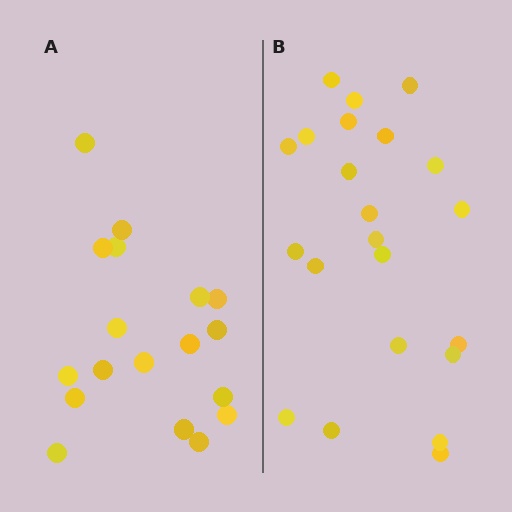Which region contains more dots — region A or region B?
Region B (the right region) has more dots.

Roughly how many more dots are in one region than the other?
Region B has about 4 more dots than region A.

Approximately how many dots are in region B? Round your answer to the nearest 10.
About 20 dots. (The exact count is 22, which rounds to 20.)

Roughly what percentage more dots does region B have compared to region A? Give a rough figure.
About 20% more.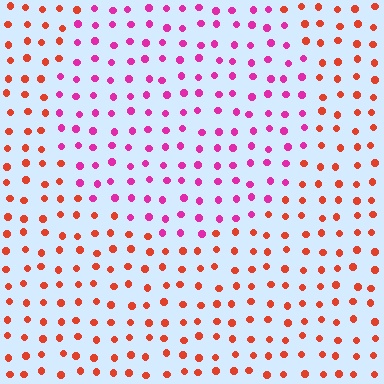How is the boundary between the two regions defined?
The boundary is defined purely by a slight shift in hue (about 49 degrees). Spacing, size, and orientation are identical on both sides.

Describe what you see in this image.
The image is filled with small red elements in a uniform arrangement. A circle-shaped region is visible where the elements are tinted to a slightly different hue, forming a subtle color boundary.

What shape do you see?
I see a circle.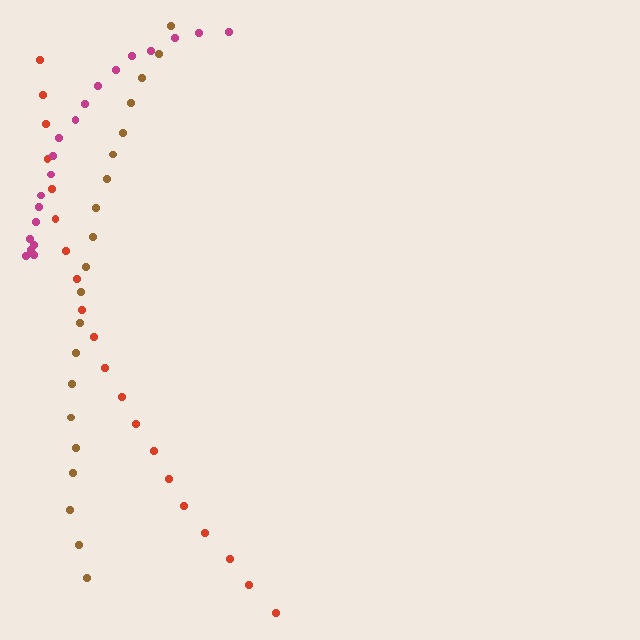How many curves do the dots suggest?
There are 3 distinct paths.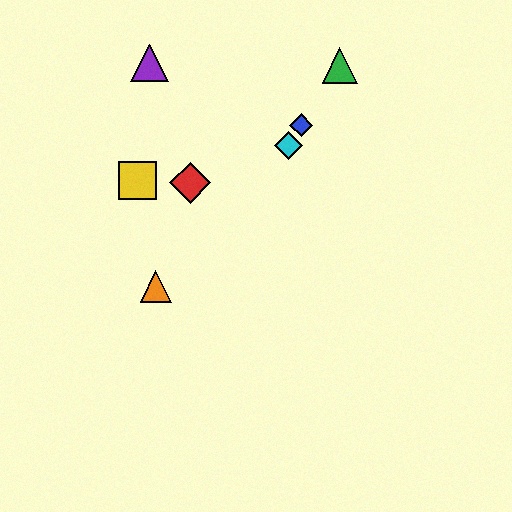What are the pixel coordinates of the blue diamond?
The blue diamond is at (301, 125).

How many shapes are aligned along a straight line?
3 shapes (the blue diamond, the green triangle, the cyan diamond) are aligned along a straight line.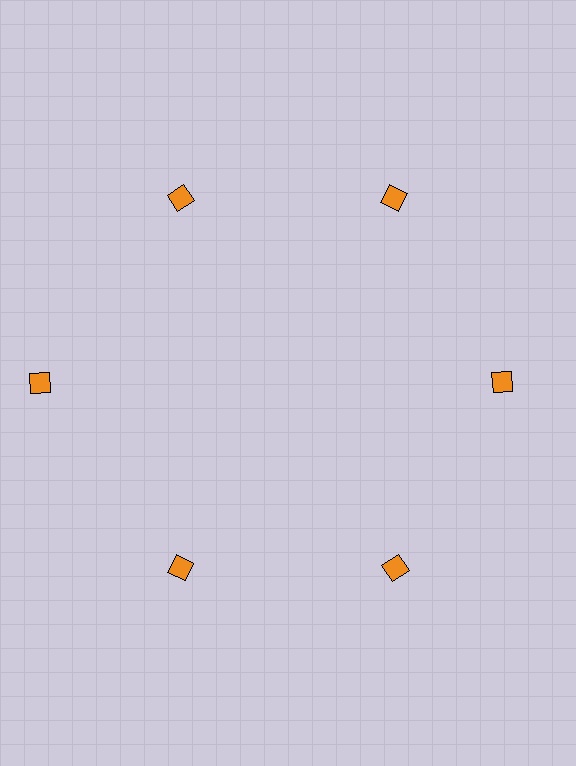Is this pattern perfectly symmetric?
No. The 6 orange squares are arranged in a ring, but one element near the 9 o'clock position is pushed outward from the center, breaking the 6-fold rotational symmetry.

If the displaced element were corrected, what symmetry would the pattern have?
It would have 6-fold rotational symmetry — the pattern would map onto itself every 60 degrees.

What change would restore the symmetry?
The symmetry would be restored by moving it inward, back onto the ring so that all 6 squares sit at equal angles and equal distance from the center.